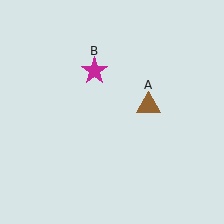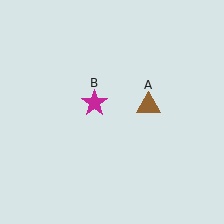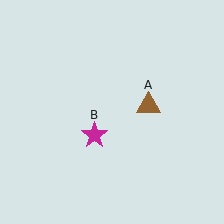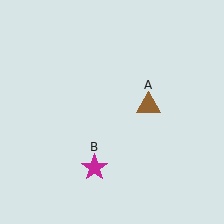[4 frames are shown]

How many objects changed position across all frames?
1 object changed position: magenta star (object B).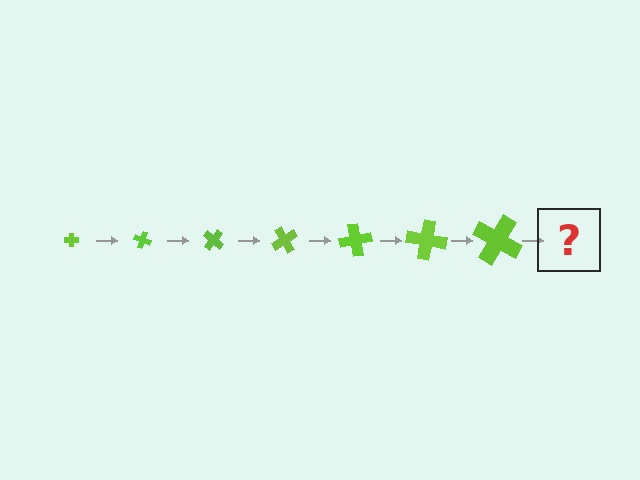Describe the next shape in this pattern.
It should be a cross, larger than the previous one and rotated 140 degrees from the start.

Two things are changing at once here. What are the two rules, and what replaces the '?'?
The two rules are that the cross grows larger each step and it rotates 20 degrees each step. The '?' should be a cross, larger than the previous one and rotated 140 degrees from the start.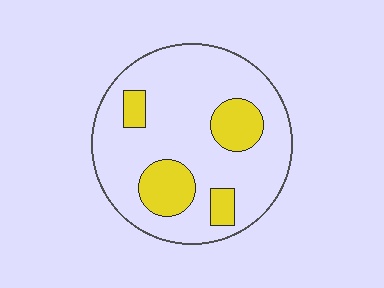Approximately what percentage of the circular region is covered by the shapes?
Approximately 20%.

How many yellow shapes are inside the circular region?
4.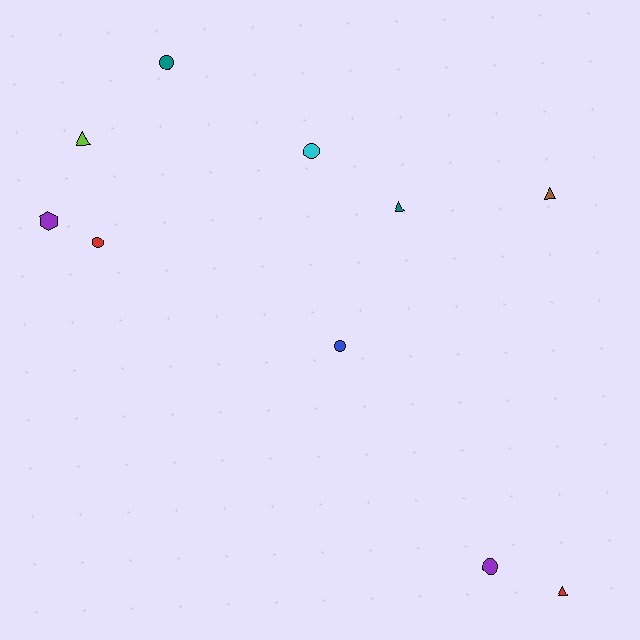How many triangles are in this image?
There are 4 triangles.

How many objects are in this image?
There are 10 objects.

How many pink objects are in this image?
There are no pink objects.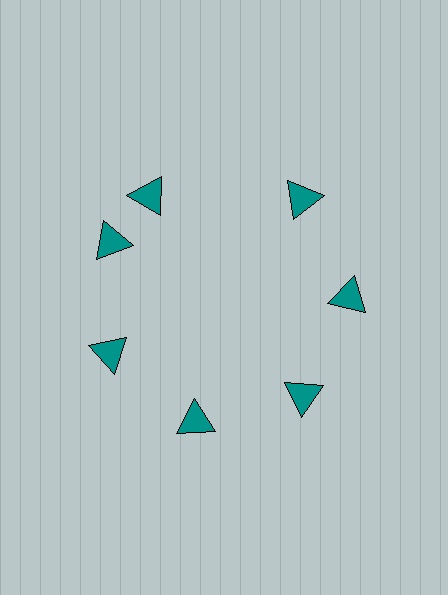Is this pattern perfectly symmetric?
No. The 7 teal triangles are arranged in a ring, but one element near the 12 o'clock position is rotated out of alignment along the ring, breaking the 7-fold rotational symmetry.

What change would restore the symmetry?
The symmetry would be restored by rotating it back into even spacing with its neighbors so that all 7 triangles sit at equal angles and equal distance from the center.